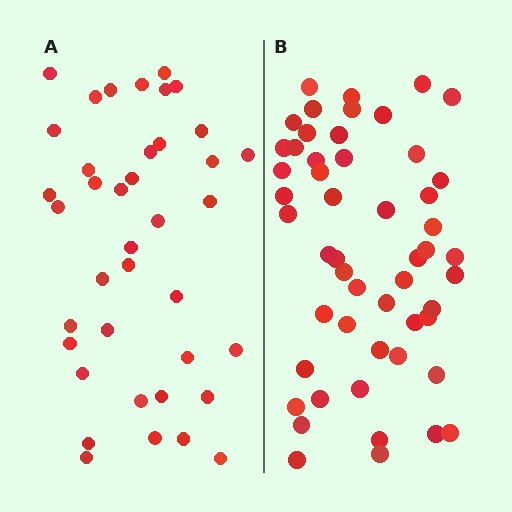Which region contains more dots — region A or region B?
Region B (the right region) has more dots.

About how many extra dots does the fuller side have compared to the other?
Region B has approximately 15 more dots than region A.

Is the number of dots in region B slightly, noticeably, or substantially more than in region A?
Region B has noticeably more, but not dramatically so. The ratio is roughly 1.3 to 1.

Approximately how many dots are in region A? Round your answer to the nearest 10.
About 40 dots. (The exact count is 39, which rounds to 40.)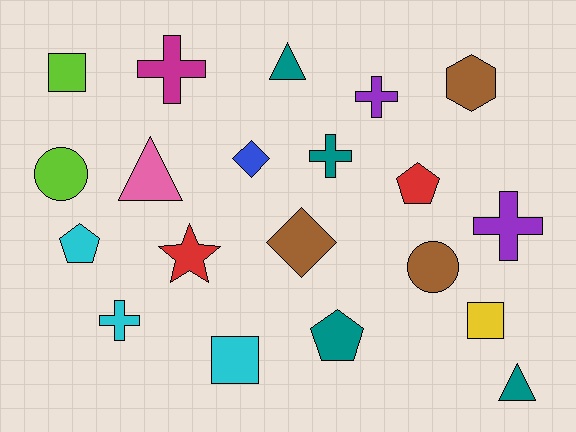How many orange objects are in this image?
There are no orange objects.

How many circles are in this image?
There are 2 circles.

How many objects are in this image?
There are 20 objects.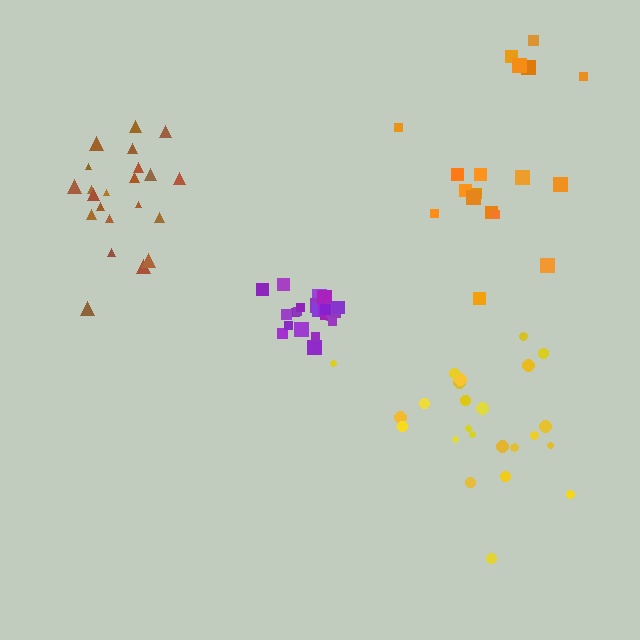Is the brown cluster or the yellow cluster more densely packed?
Brown.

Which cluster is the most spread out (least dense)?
Orange.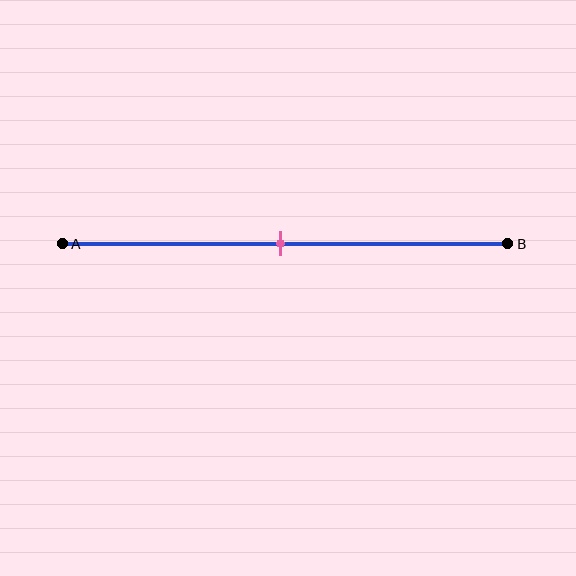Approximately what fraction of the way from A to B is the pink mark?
The pink mark is approximately 50% of the way from A to B.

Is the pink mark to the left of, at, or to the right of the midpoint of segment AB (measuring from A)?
The pink mark is approximately at the midpoint of segment AB.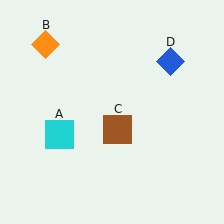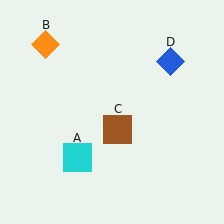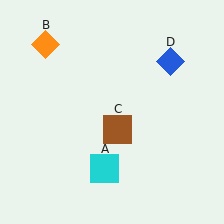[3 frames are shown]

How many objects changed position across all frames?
1 object changed position: cyan square (object A).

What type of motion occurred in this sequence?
The cyan square (object A) rotated counterclockwise around the center of the scene.